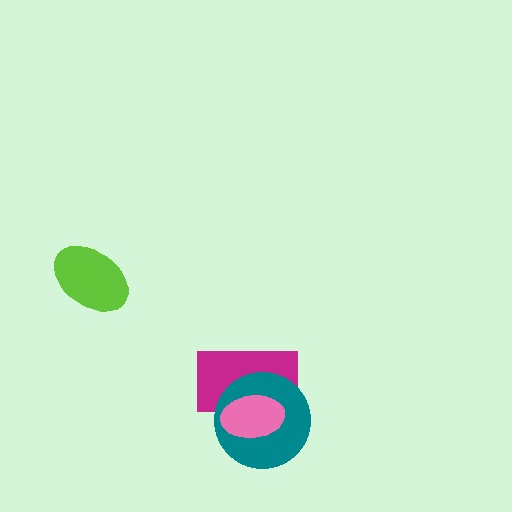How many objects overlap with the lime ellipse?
0 objects overlap with the lime ellipse.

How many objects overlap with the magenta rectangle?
2 objects overlap with the magenta rectangle.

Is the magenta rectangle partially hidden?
Yes, it is partially covered by another shape.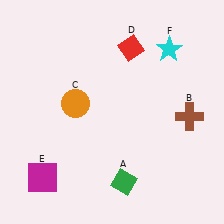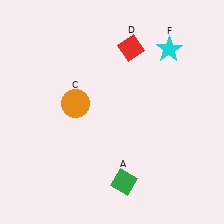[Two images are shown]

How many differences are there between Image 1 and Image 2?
There are 2 differences between the two images.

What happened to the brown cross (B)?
The brown cross (B) was removed in Image 2. It was in the bottom-right area of Image 1.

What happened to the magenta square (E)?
The magenta square (E) was removed in Image 2. It was in the bottom-left area of Image 1.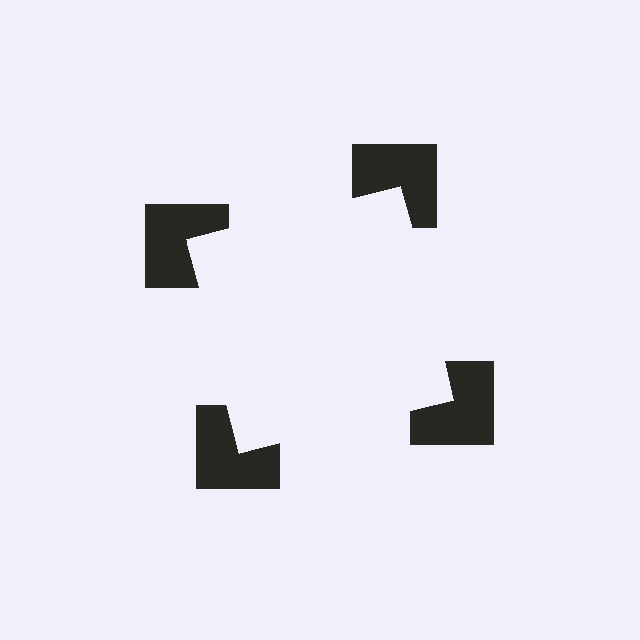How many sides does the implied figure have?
4 sides.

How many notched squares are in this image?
There are 4 — one at each vertex of the illusory square.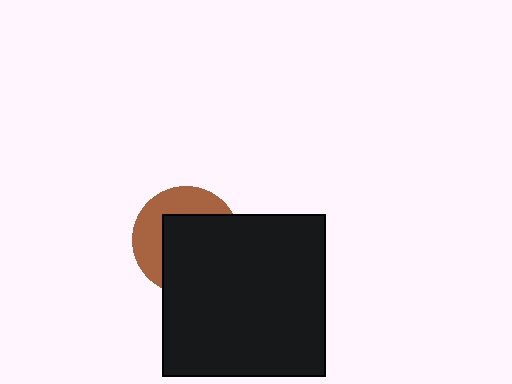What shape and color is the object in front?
The object in front is a black square.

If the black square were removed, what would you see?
You would see the complete brown circle.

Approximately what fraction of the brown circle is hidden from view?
Roughly 61% of the brown circle is hidden behind the black square.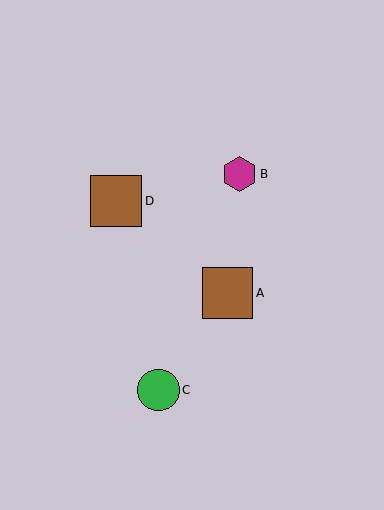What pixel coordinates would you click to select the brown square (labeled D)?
Click at (116, 201) to select the brown square D.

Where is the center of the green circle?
The center of the green circle is at (159, 390).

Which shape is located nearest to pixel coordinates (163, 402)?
The green circle (labeled C) at (159, 390) is nearest to that location.